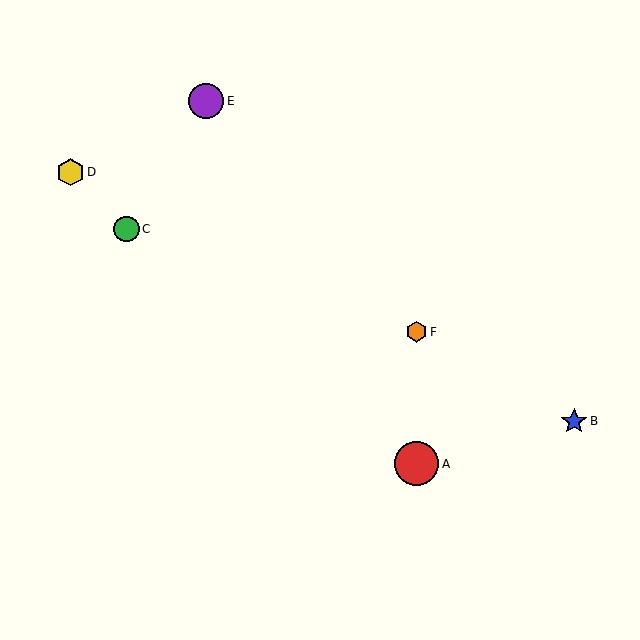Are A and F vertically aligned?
Yes, both are at x≈417.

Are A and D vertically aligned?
No, A is at x≈417 and D is at x≈71.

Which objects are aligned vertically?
Objects A, F are aligned vertically.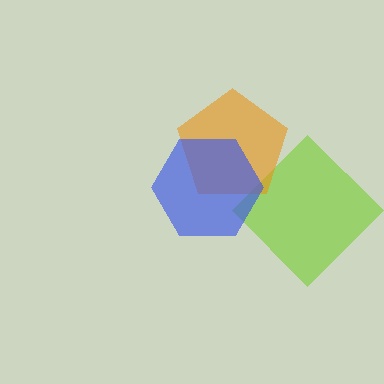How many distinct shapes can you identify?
There are 3 distinct shapes: a lime diamond, an orange pentagon, a blue hexagon.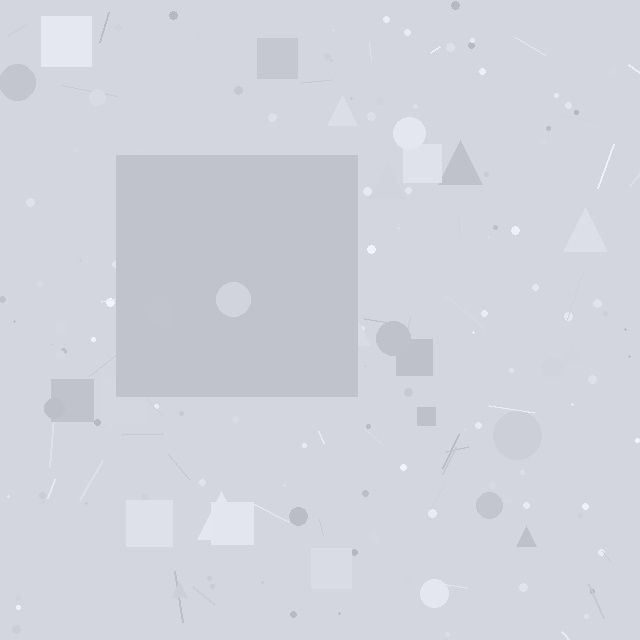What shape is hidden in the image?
A square is hidden in the image.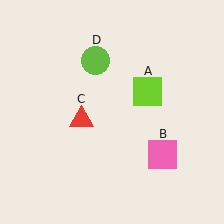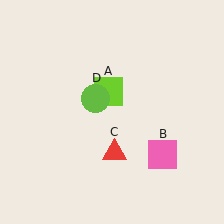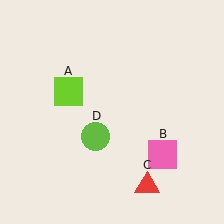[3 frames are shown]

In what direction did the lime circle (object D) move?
The lime circle (object D) moved down.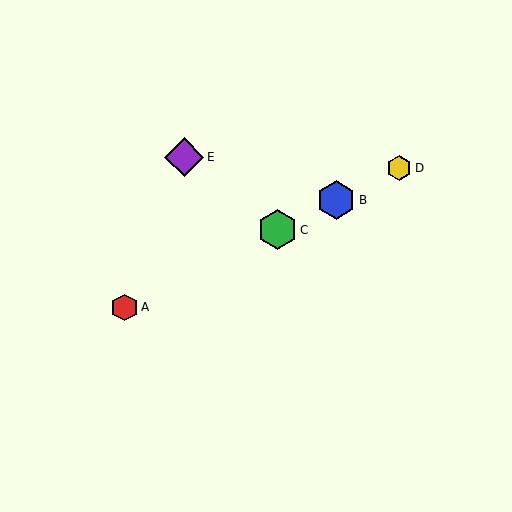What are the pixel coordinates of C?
Object C is at (277, 230).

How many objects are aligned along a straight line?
4 objects (A, B, C, D) are aligned along a straight line.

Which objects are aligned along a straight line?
Objects A, B, C, D are aligned along a straight line.